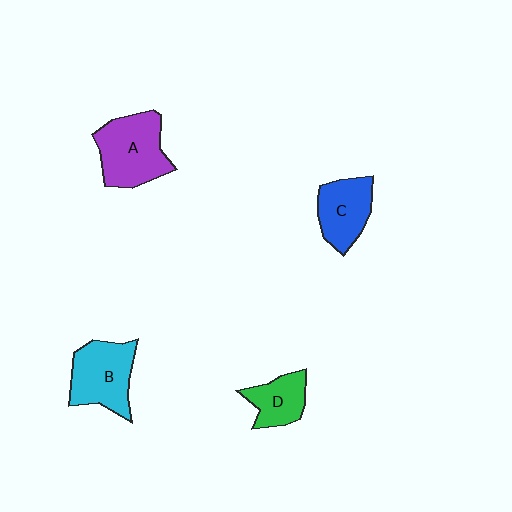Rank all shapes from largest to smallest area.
From largest to smallest: A (purple), B (cyan), C (blue), D (green).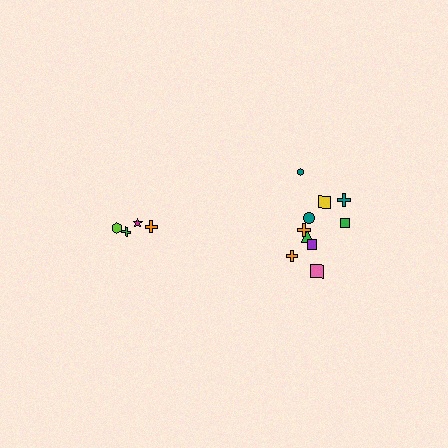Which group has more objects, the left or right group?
The right group.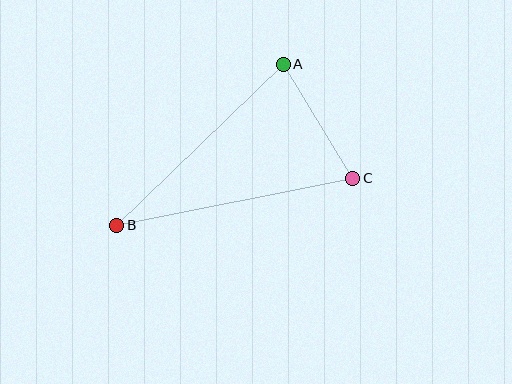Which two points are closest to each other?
Points A and C are closest to each other.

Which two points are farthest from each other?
Points B and C are farthest from each other.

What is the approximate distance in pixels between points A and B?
The distance between A and B is approximately 232 pixels.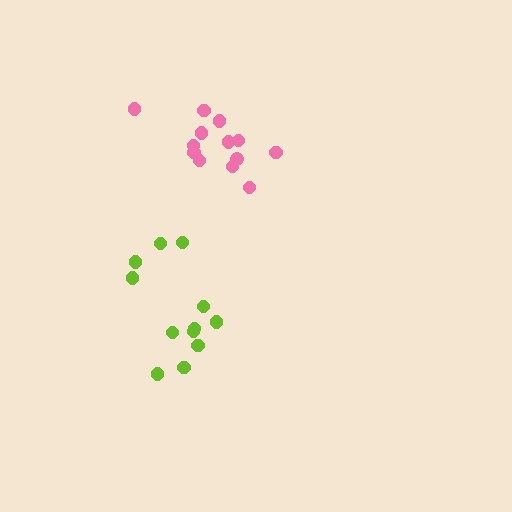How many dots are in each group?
Group 1: 13 dots, Group 2: 12 dots (25 total).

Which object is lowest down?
The lime cluster is bottommost.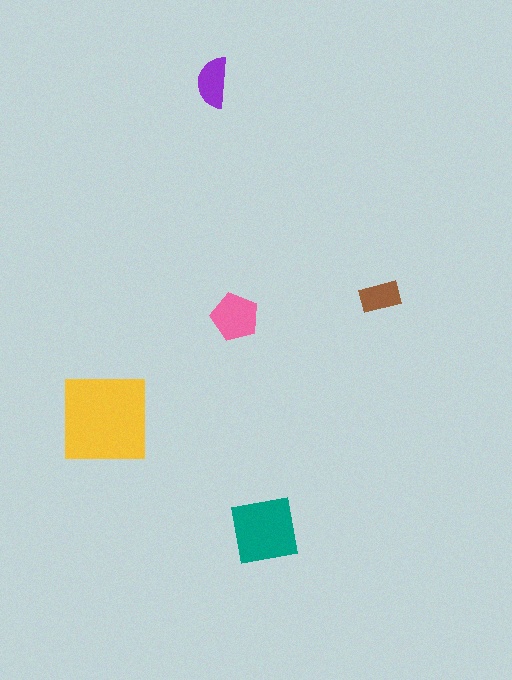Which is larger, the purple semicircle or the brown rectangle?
The purple semicircle.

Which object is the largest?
The yellow square.